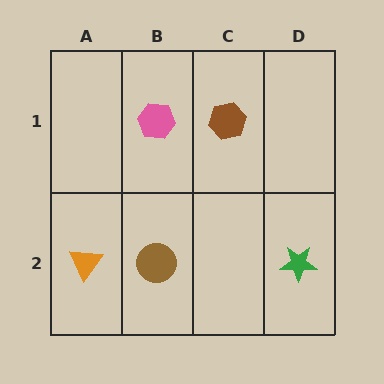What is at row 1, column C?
A brown hexagon.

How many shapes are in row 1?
2 shapes.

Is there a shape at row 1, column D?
No, that cell is empty.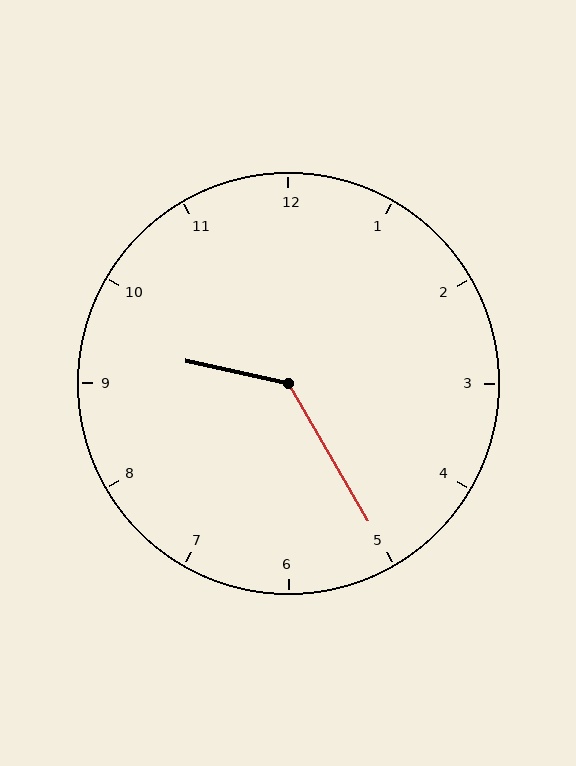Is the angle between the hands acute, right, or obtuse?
It is obtuse.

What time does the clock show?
9:25.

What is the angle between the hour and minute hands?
Approximately 132 degrees.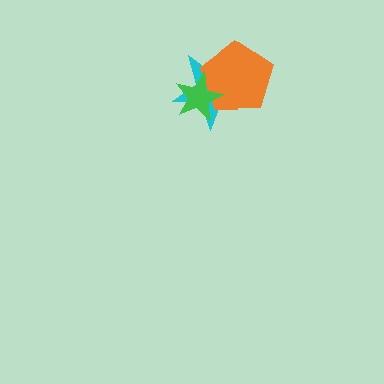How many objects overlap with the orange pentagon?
2 objects overlap with the orange pentagon.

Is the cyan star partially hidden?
Yes, it is partially covered by another shape.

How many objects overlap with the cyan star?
2 objects overlap with the cyan star.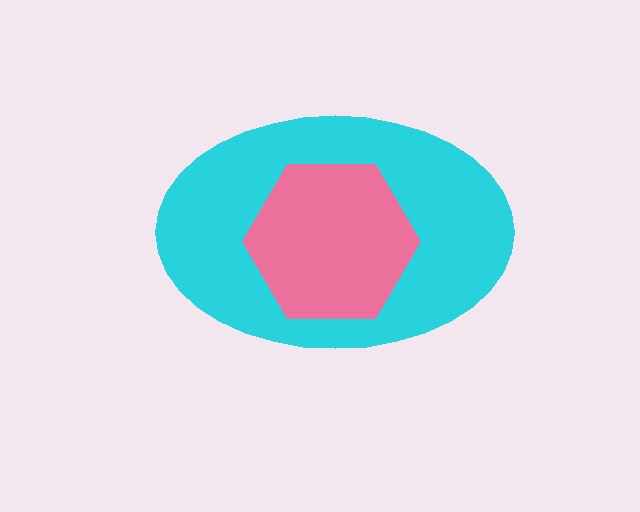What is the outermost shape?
The cyan ellipse.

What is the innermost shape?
The pink hexagon.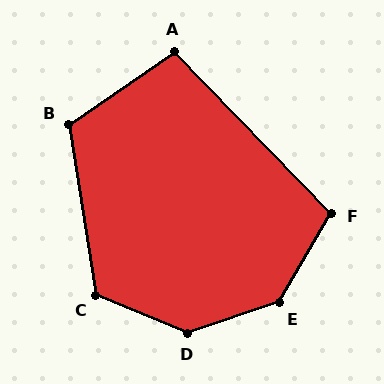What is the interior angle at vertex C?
Approximately 122 degrees (obtuse).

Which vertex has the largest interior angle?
D, at approximately 139 degrees.